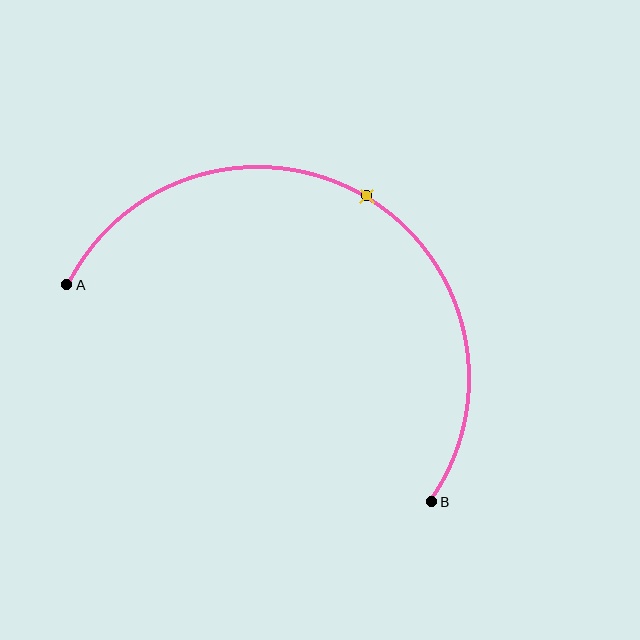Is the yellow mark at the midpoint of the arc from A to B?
Yes. The yellow mark lies on the arc at equal arc-length from both A and B — it is the arc midpoint.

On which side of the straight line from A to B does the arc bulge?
The arc bulges above the straight line connecting A and B.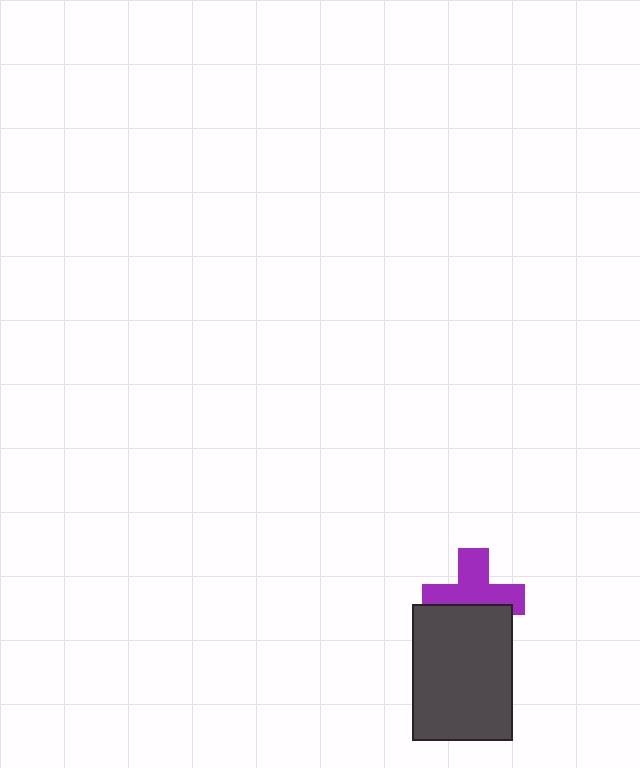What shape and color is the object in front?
The object in front is a dark gray rectangle.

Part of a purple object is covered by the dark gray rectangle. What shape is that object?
It is a cross.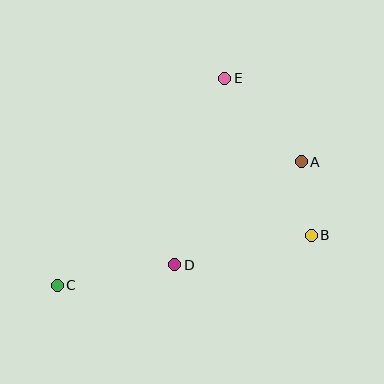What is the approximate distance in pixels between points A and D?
The distance between A and D is approximately 163 pixels.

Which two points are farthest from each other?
Points A and C are farthest from each other.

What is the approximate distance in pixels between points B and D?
The distance between B and D is approximately 139 pixels.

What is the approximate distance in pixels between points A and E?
The distance between A and E is approximately 113 pixels.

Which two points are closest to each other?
Points A and B are closest to each other.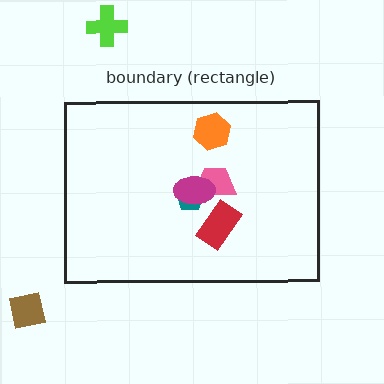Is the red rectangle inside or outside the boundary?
Inside.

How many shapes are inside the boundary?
5 inside, 2 outside.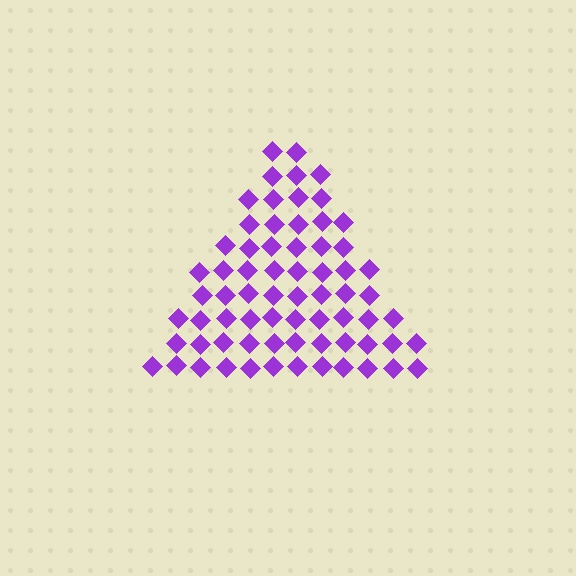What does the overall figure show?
The overall figure shows a triangle.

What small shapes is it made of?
It is made of small diamonds.